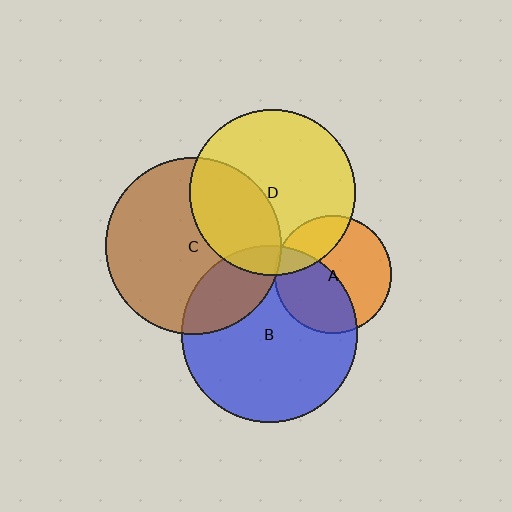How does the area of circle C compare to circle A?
Approximately 2.3 times.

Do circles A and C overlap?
Yes.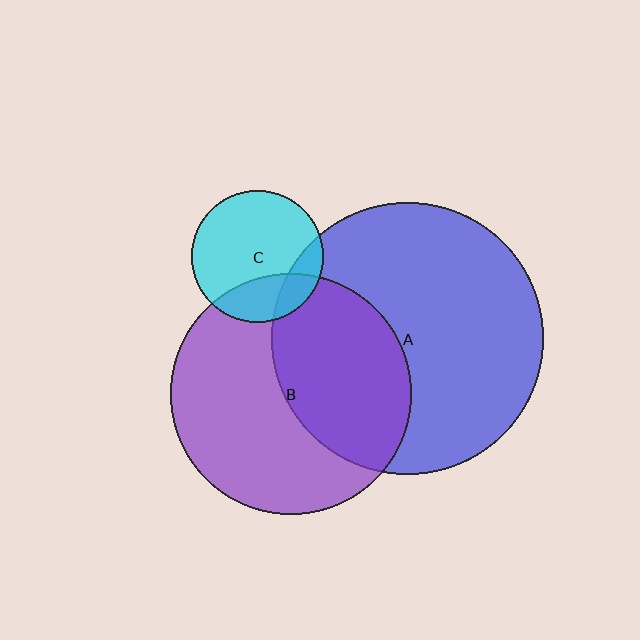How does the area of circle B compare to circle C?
Approximately 3.4 times.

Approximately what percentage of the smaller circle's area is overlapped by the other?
Approximately 25%.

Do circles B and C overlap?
Yes.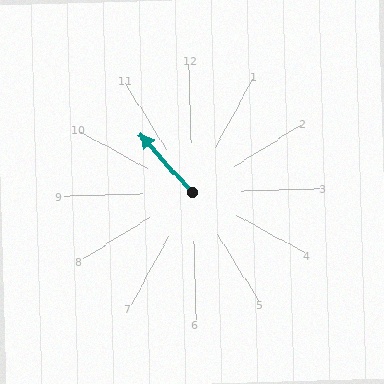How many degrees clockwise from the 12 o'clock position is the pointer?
Approximately 320 degrees.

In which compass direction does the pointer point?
Northwest.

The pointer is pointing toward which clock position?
Roughly 11 o'clock.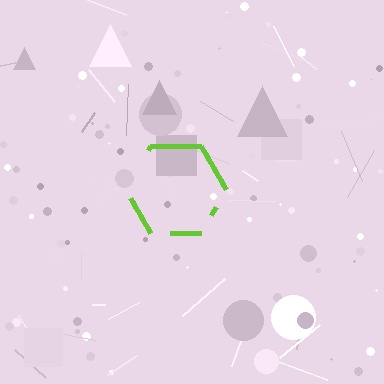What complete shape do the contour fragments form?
The contour fragments form a hexagon.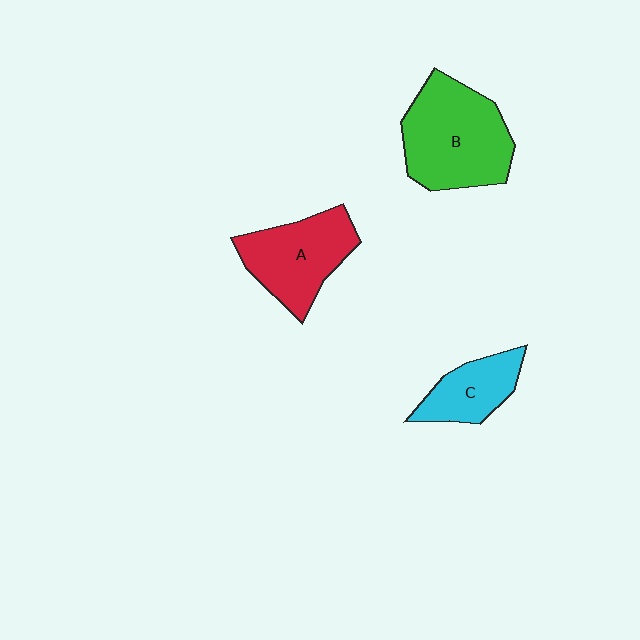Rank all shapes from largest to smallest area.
From largest to smallest: B (green), A (red), C (cyan).